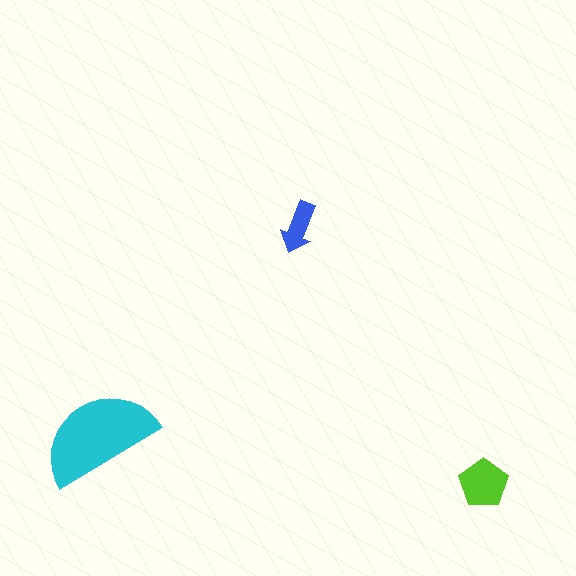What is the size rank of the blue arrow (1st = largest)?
3rd.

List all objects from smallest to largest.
The blue arrow, the lime pentagon, the cyan semicircle.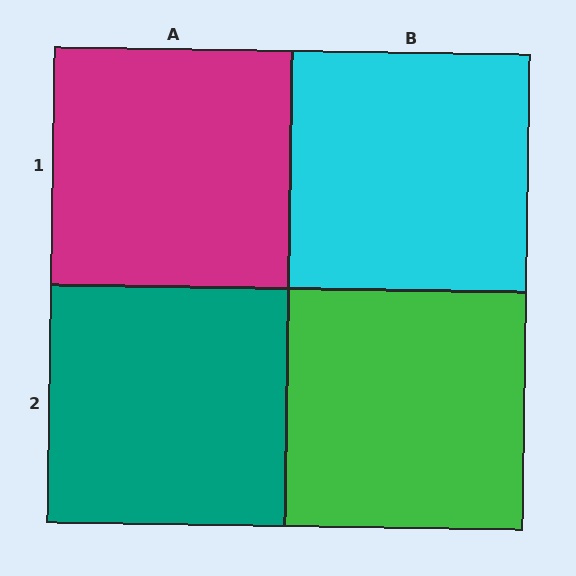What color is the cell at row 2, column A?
Teal.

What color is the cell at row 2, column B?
Green.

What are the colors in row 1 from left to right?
Magenta, cyan.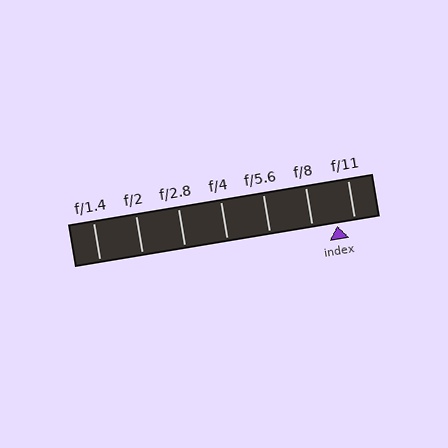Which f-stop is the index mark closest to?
The index mark is closest to f/11.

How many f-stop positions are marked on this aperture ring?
There are 7 f-stop positions marked.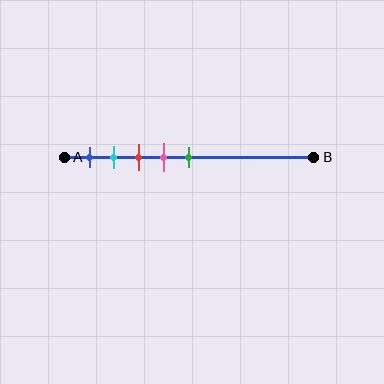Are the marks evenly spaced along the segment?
Yes, the marks are approximately evenly spaced.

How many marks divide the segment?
There are 5 marks dividing the segment.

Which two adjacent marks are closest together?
The cyan and red marks are the closest adjacent pair.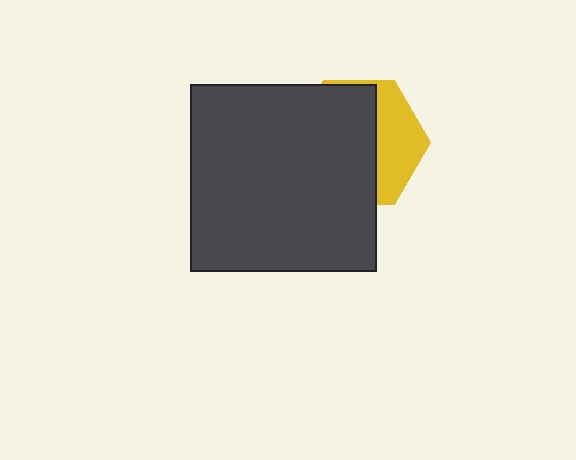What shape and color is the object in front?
The object in front is a dark gray square.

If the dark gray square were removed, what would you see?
You would see the complete yellow hexagon.